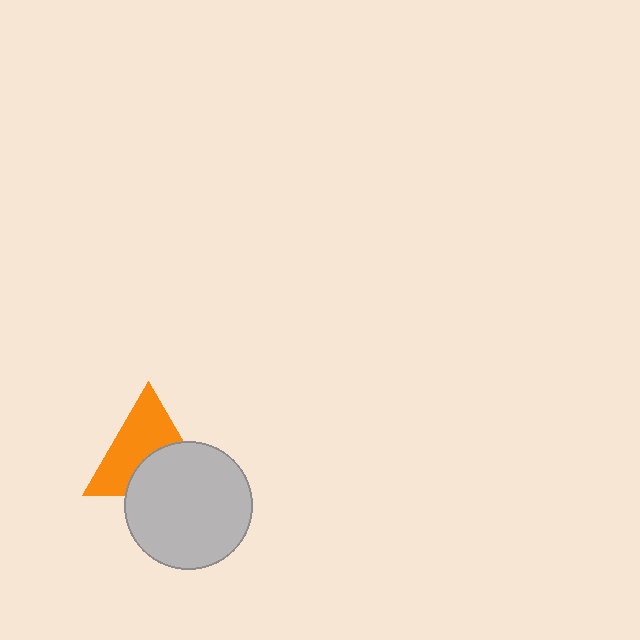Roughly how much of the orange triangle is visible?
About half of it is visible (roughly 58%).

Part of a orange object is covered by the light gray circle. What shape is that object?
It is a triangle.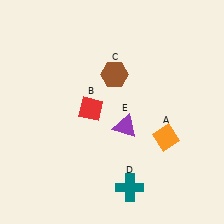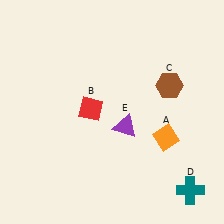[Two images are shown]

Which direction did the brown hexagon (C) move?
The brown hexagon (C) moved right.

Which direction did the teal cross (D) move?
The teal cross (D) moved right.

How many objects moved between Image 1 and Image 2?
2 objects moved between the two images.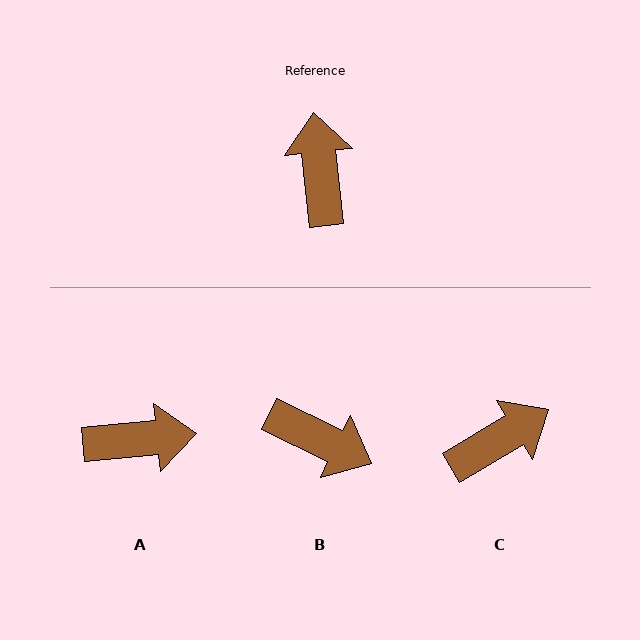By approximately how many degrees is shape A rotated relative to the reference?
Approximately 91 degrees clockwise.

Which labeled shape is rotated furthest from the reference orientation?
B, about 122 degrees away.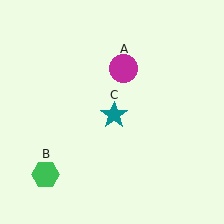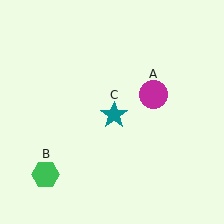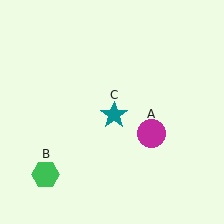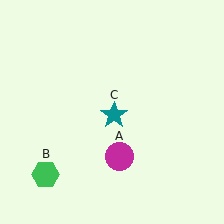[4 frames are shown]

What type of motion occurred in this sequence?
The magenta circle (object A) rotated clockwise around the center of the scene.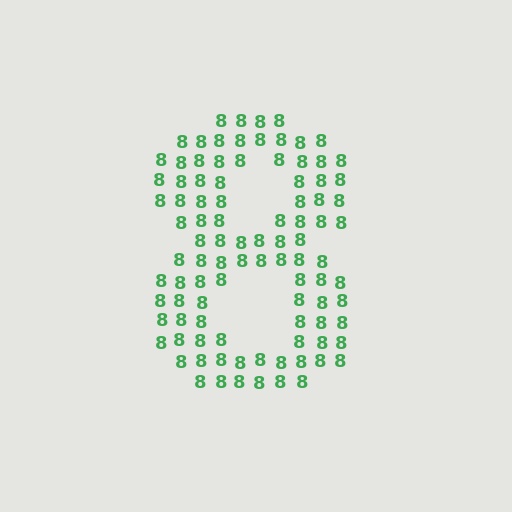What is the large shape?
The large shape is the digit 8.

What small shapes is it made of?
It is made of small digit 8's.